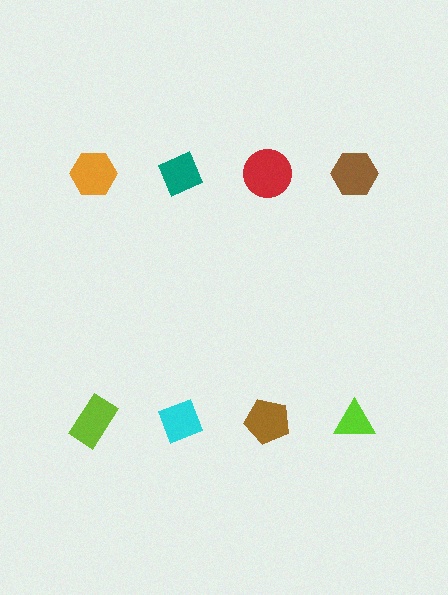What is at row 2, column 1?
A lime rectangle.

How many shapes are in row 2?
4 shapes.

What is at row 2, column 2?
A cyan diamond.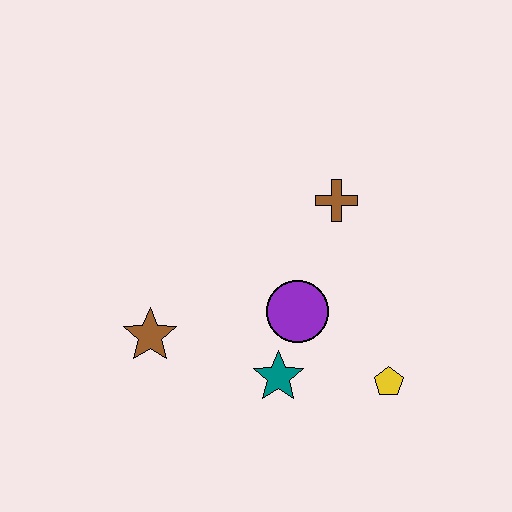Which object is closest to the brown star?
The teal star is closest to the brown star.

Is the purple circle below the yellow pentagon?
No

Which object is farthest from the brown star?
The yellow pentagon is farthest from the brown star.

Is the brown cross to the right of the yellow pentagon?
No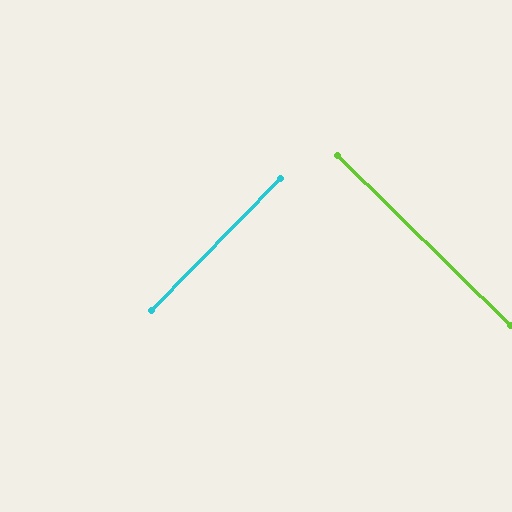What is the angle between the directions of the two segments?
Approximately 90 degrees.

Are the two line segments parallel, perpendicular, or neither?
Perpendicular — they meet at approximately 90°.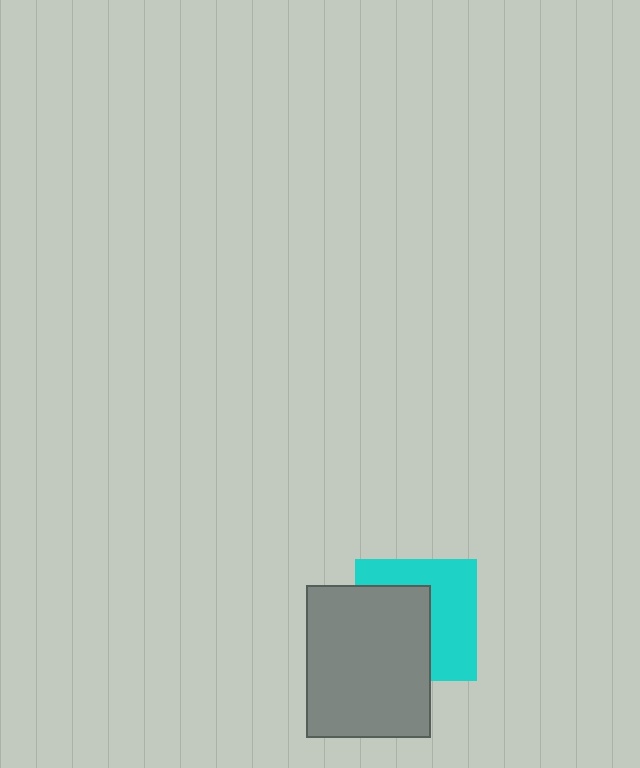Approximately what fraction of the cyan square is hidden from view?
Roughly 49% of the cyan square is hidden behind the gray rectangle.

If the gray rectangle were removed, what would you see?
You would see the complete cyan square.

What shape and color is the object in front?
The object in front is a gray rectangle.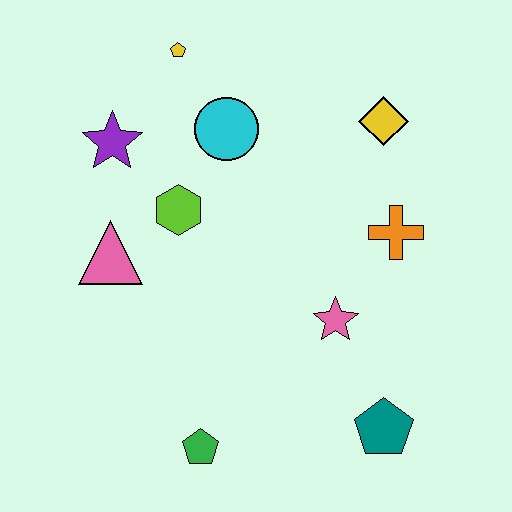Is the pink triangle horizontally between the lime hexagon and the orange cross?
No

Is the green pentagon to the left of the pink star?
Yes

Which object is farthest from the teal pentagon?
The yellow pentagon is farthest from the teal pentagon.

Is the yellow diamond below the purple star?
No